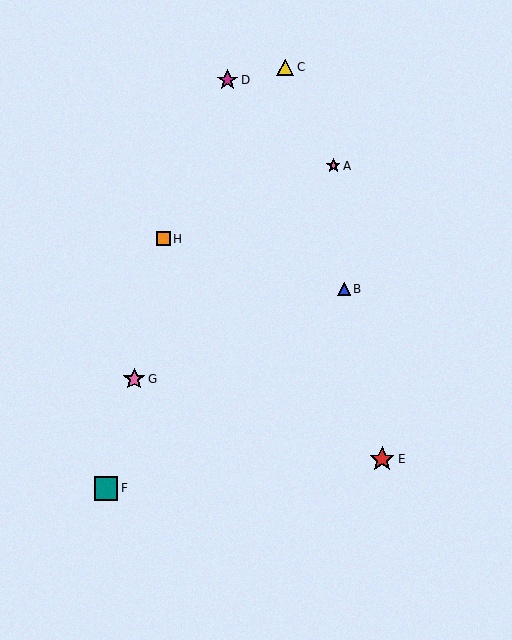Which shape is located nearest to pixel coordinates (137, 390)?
The pink star (labeled G) at (134, 379) is nearest to that location.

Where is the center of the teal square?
The center of the teal square is at (106, 488).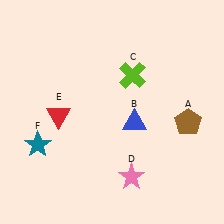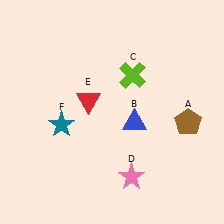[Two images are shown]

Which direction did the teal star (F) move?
The teal star (F) moved right.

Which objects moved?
The objects that moved are: the red triangle (E), the teal star (F).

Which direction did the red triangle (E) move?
The red triangle (E) moved right.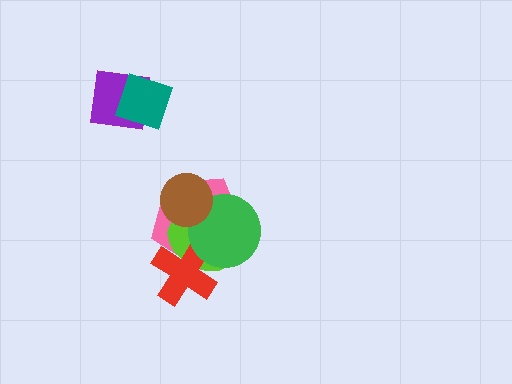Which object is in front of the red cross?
The green circle is in front of the red cross.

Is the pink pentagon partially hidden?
Yes, it is partially covered by another shape.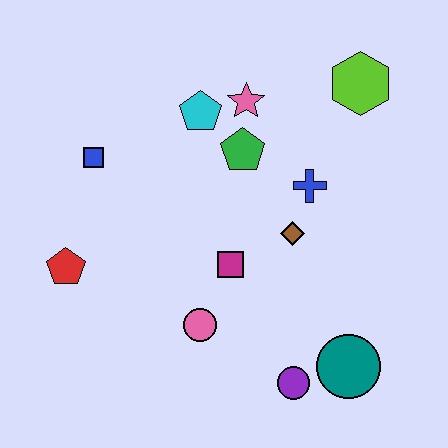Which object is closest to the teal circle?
The purple circle is closest to the teal circle.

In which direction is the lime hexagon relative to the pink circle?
The lime hexagon is above the pink circle.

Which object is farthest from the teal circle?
The blue square is farthest from the teal circle.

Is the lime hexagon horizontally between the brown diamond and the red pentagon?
No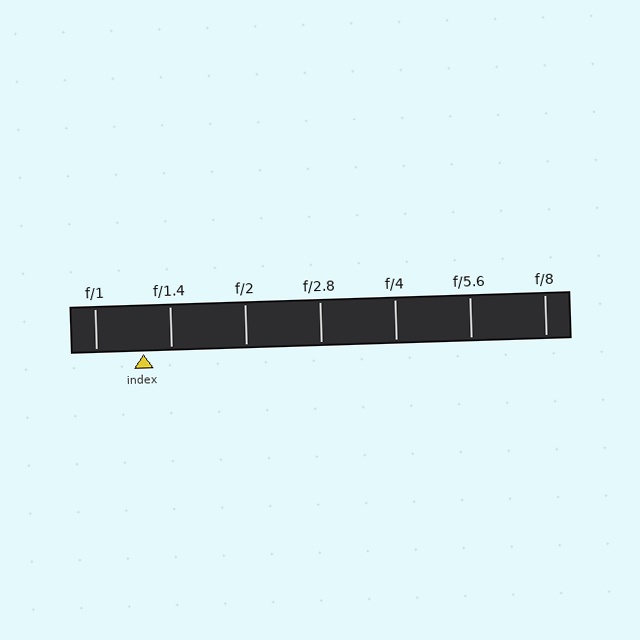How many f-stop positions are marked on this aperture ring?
There are 7 f-stop positions marked.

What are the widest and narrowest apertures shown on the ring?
The widest aperture shown is f/1 and the narrowest is f/8.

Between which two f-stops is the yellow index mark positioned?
The index mark is between f/1 and f/1.4.